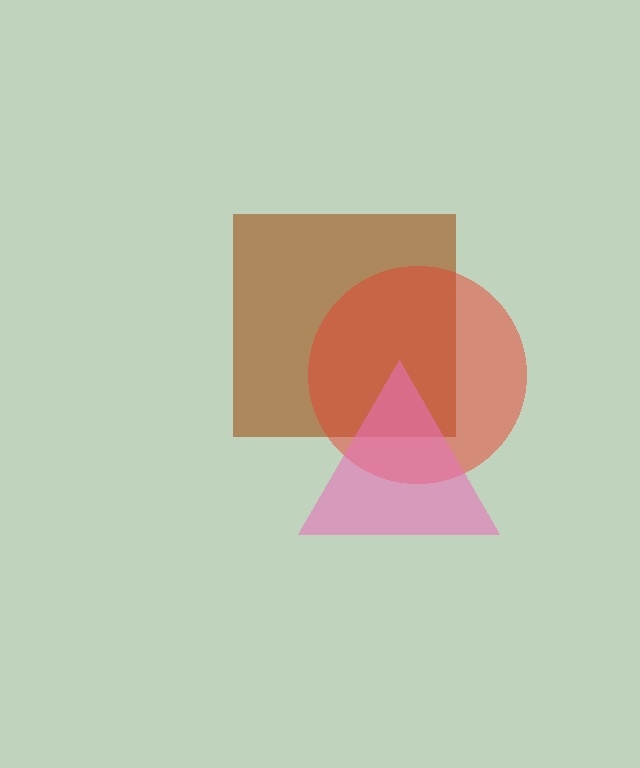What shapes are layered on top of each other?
The layered shapes are: a brown square, a red circle, a pink triangle.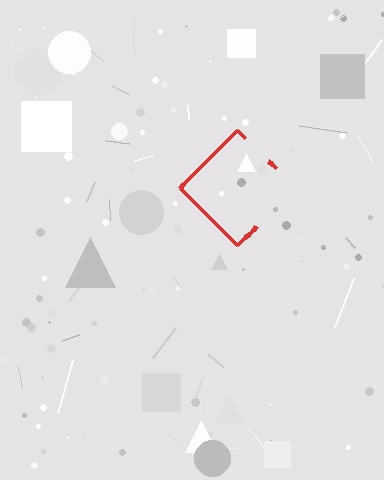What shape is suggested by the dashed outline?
The dashed outline suggests a diamond.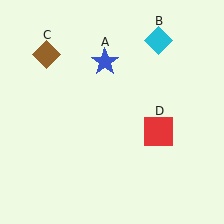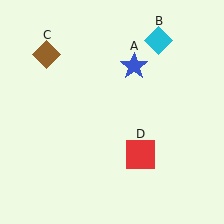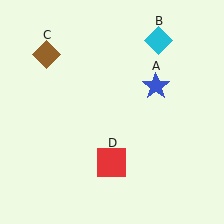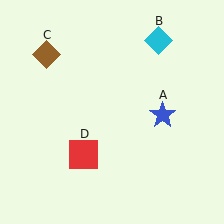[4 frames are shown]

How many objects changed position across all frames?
2 objects changed position: blue star (object A), red square (object D).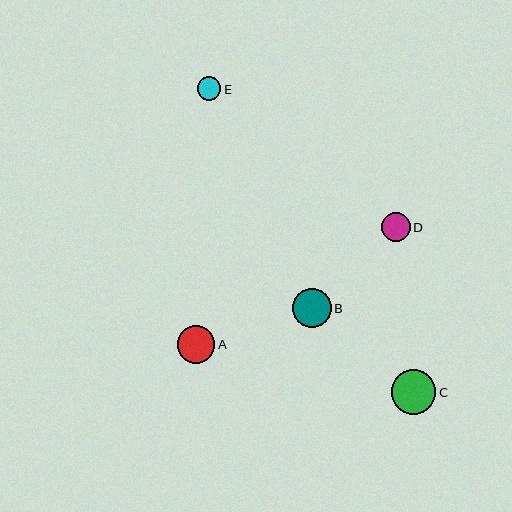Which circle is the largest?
Circle C is the largest with a size of approximately 45 pixels.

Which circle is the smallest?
Circle E is the smallest with a size of approximately 24 pixels.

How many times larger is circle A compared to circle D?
Circle A is approximately 1.3 times the size of circle D.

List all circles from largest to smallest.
From largest to smallest: C, B, A, D, E.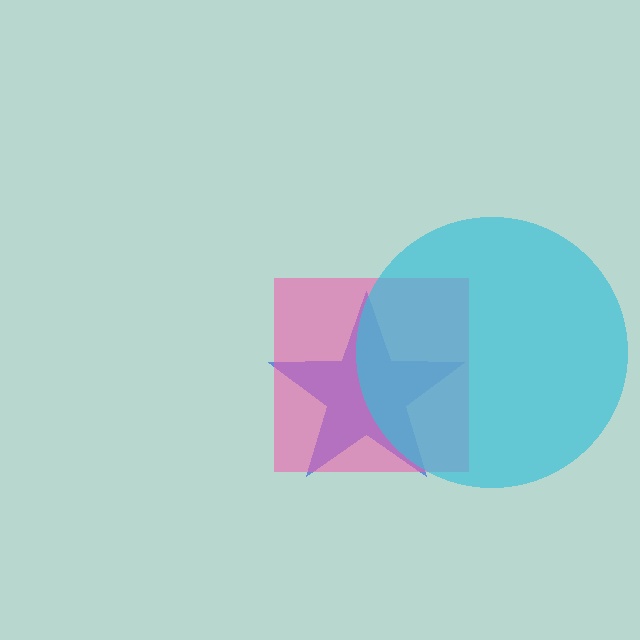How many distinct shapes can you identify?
There are 3 distinct shapes: a blue star, a pink square, a cyan circle.